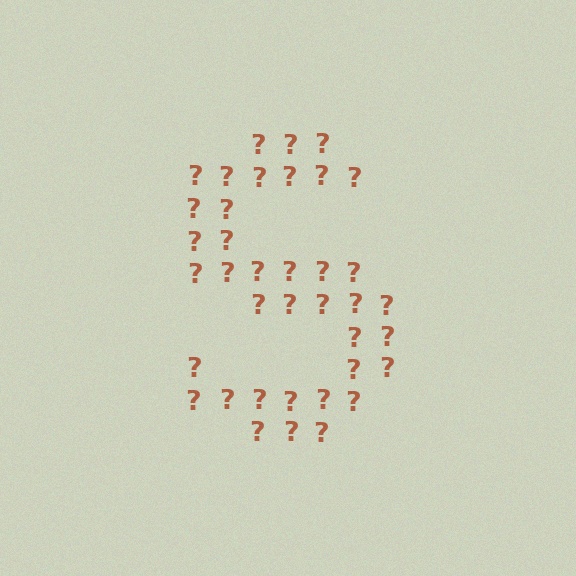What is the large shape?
The large shape is the letter S.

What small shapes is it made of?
It is made of small question marks.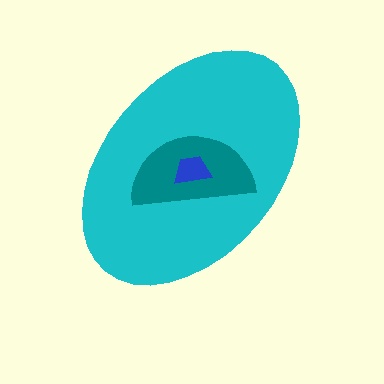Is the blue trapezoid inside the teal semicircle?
Yes.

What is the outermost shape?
The cyan ellipse.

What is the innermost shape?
The blue trapezoid.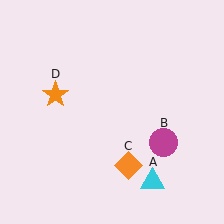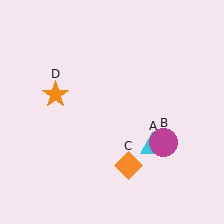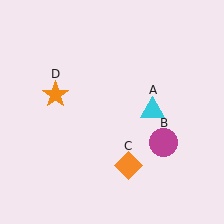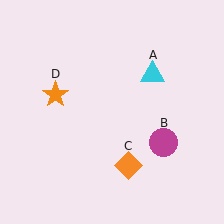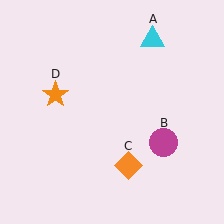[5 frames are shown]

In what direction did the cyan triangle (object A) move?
The cyan triangle (object A) moved up.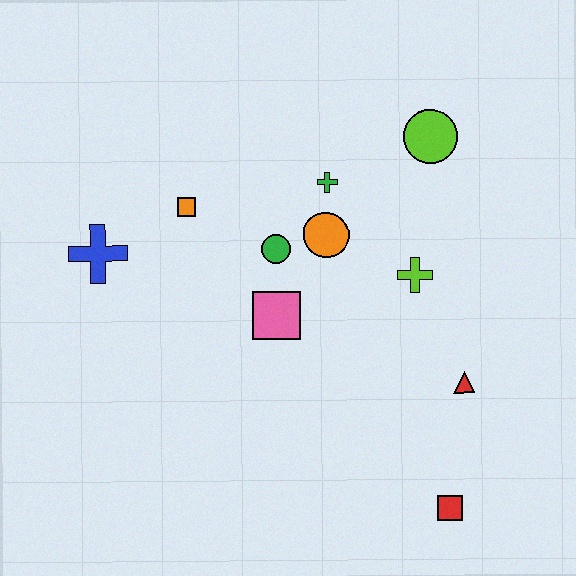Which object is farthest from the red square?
The blue cross is farthest from the red square.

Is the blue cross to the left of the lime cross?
Yes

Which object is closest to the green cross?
The orange circle is closest to the green cross.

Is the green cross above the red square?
Yes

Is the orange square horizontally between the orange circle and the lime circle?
No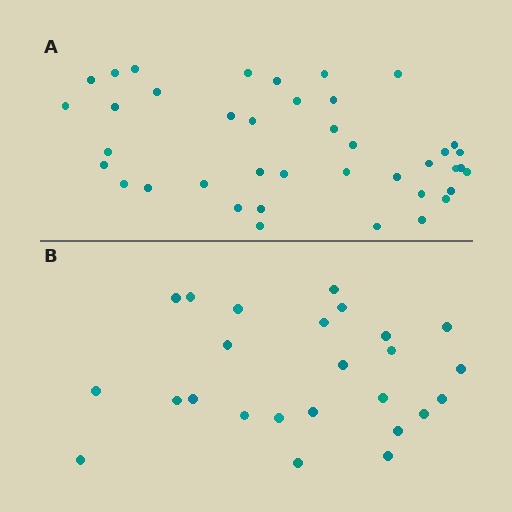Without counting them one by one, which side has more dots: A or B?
Region A (the top region) has more dots.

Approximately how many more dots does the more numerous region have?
Region A has approximately 15 more dots than region B.